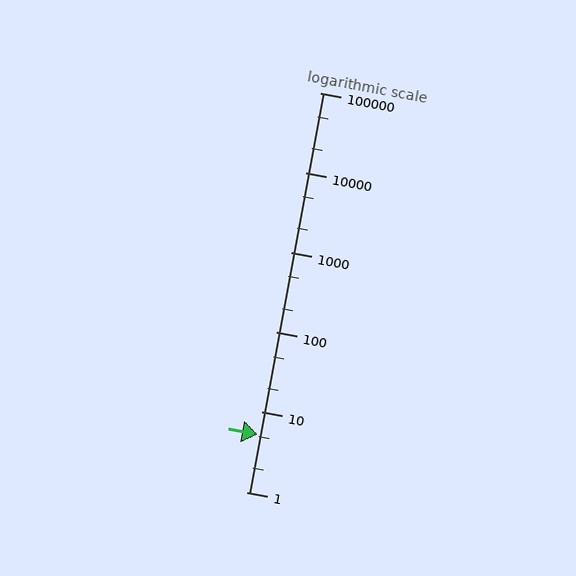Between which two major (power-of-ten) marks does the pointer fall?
The pointer is between 1 and 10.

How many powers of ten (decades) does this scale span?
The scale spans 5 decades, from 1 to 100000.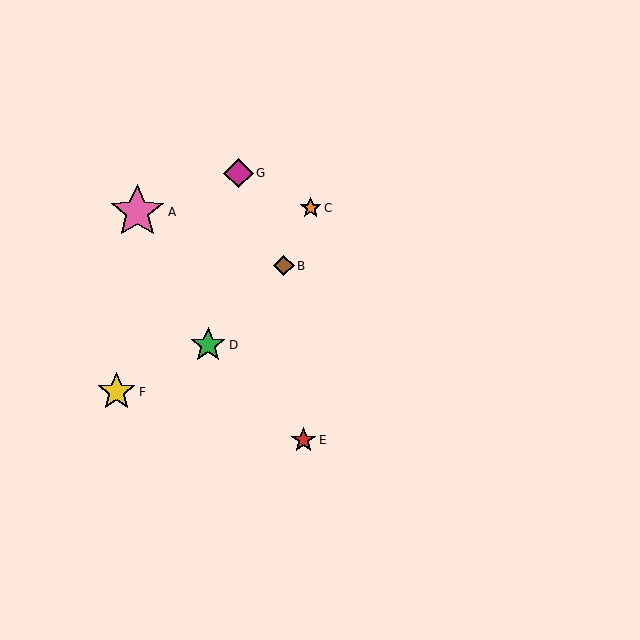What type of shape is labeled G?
Shape G is a magenta diamond.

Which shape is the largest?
The pink star (labeled A) is the largest.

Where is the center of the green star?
The center of the green star is at (208, 345).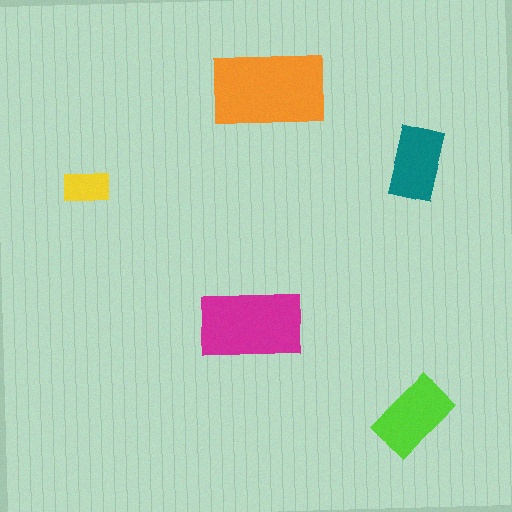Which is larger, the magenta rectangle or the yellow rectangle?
The magenta one.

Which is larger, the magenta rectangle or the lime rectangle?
The magenta one.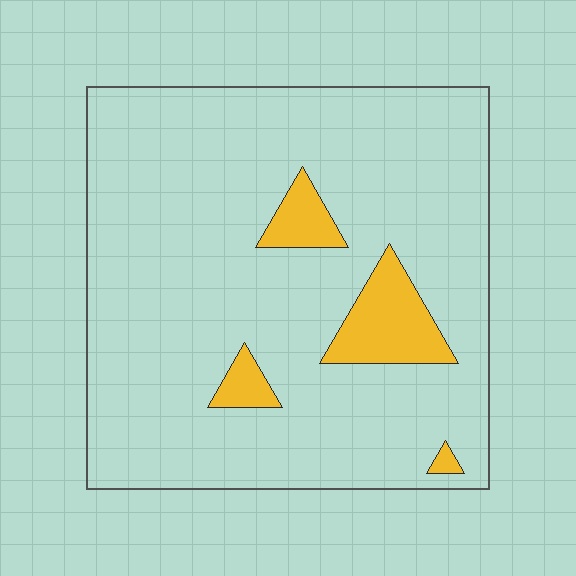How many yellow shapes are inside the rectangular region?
4.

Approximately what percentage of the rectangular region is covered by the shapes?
Approximately 10%.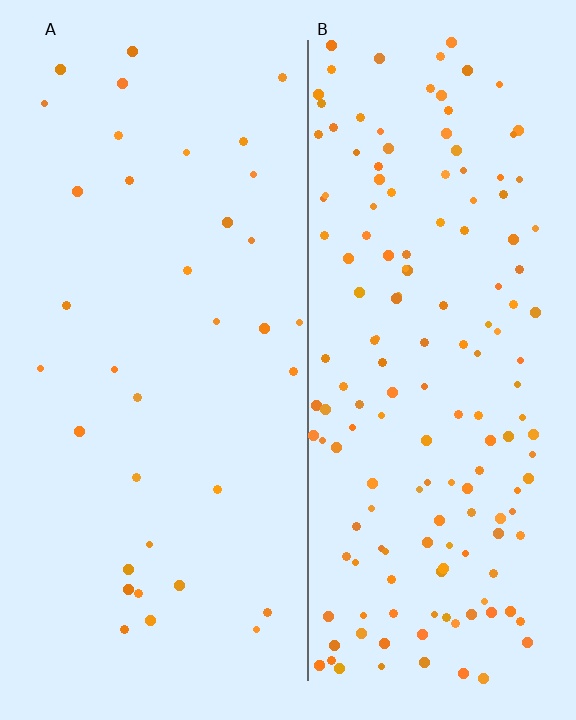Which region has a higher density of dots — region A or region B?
B (the right).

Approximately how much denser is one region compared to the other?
Approximately 4.6× — region B over region A.